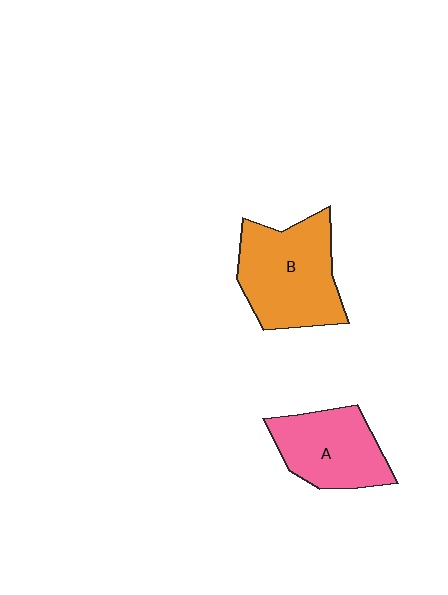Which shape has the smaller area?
Shape A (pink).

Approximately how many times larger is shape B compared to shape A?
Approximately 1.3 times.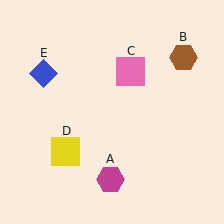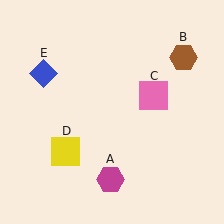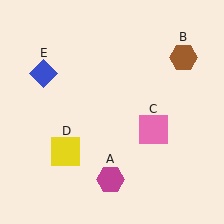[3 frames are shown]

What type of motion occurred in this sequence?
The pink square (object C) rotated clockwise around the center of the scene.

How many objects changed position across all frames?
1 object changed position: pink square (object C).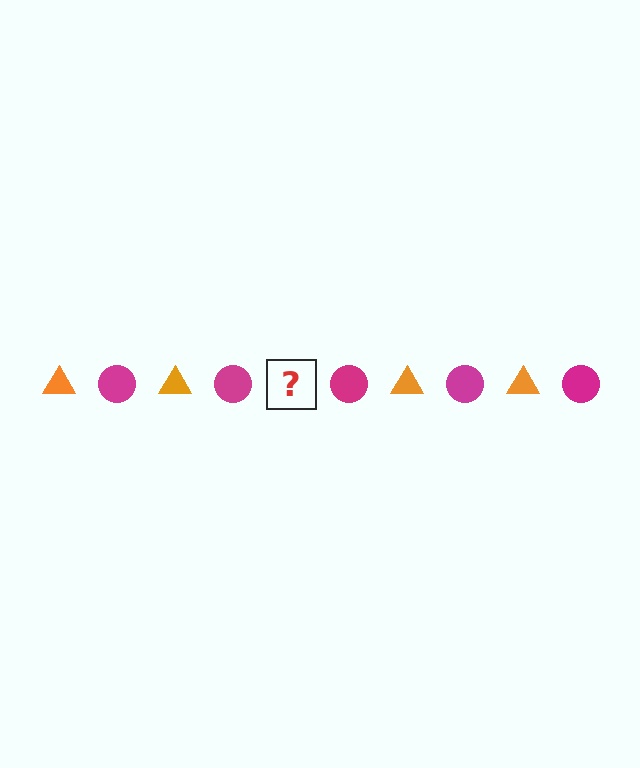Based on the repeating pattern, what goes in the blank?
The blank should be an orange triangle.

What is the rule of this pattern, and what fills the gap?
The rule is that the pattern alternates between orange triangle and magenta circle. The gap should be filled with an orange triangle.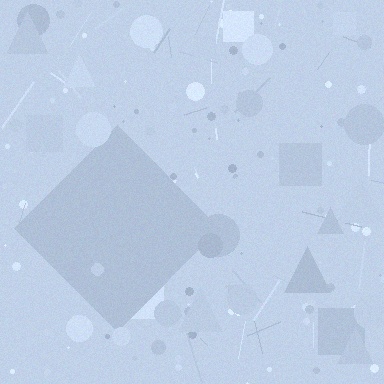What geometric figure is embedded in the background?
A diamond is embedded in the background.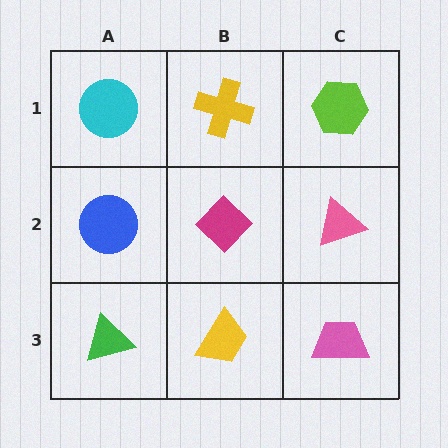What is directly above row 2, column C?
A lime hexagon.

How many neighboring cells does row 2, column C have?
3.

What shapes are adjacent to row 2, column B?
A yellow cross (row 1, column B), a yellow trapezoid (row 3, column B), a blue circle (row 2, column A), a pink triangle (row 2, column C).